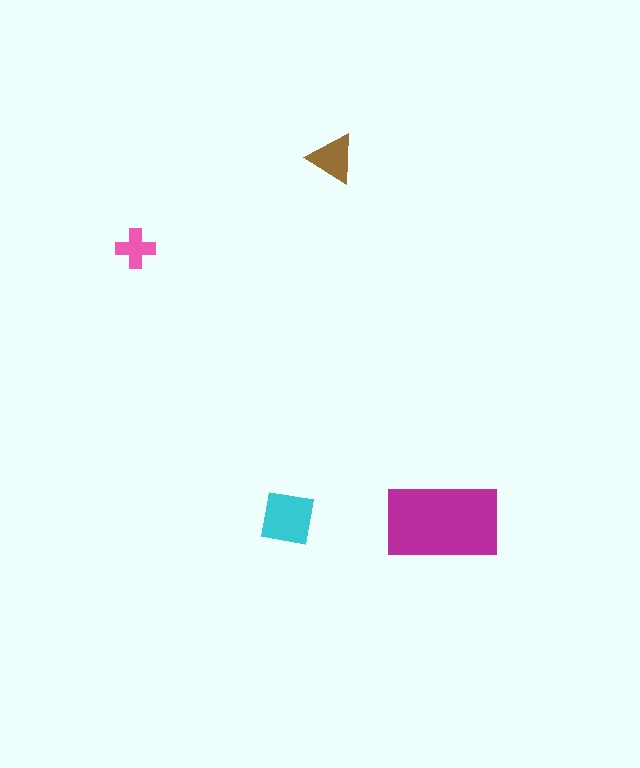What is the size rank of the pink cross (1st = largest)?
4th.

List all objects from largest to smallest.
The magenta rectangle, the cyan square, the brown triangle, the pink cross.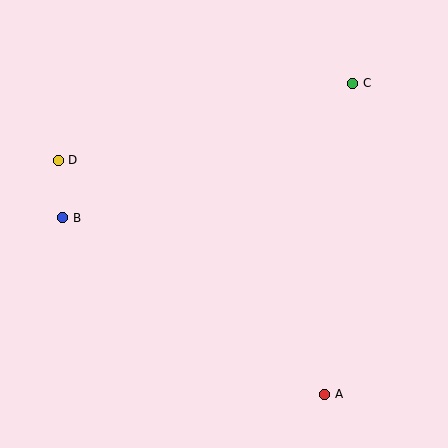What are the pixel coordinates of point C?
Point C is at (353, 83).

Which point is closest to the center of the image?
Point B at (63, 218) is closest to the center.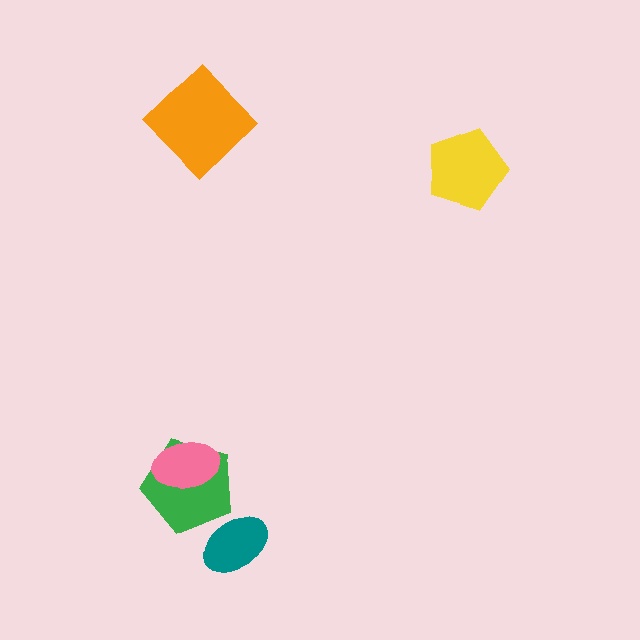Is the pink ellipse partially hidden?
No, no other shape covers it.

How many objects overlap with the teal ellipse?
1 object overlaps with the teal ellipse.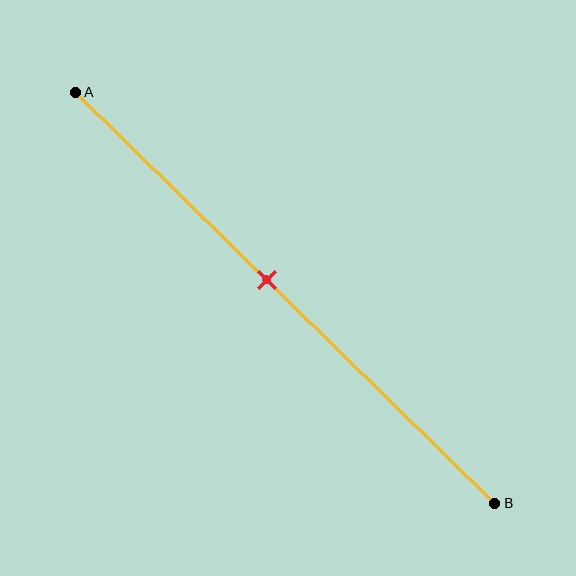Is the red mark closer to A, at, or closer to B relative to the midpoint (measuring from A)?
The red mark is closer to point A than the midpoint of segment AB.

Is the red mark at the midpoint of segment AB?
No, the mark is at about 45% from A, not at the 50% midpoint.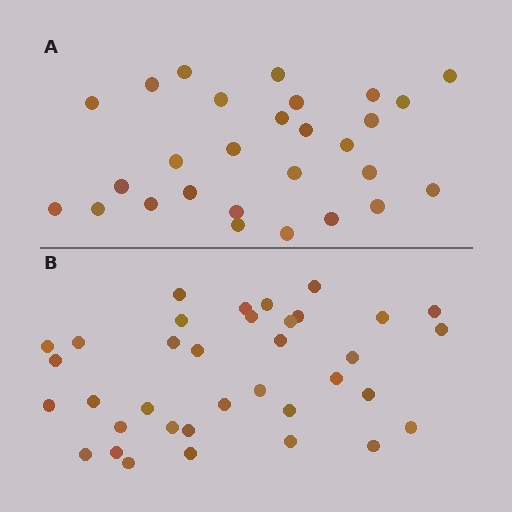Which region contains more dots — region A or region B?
Region B (the bottom region) has more dots.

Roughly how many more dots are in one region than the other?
Region B has roughly 8 or so more dots than region A.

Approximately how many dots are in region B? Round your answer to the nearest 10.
About 40 dots. (The exact count is 36, which rounds to 40.)